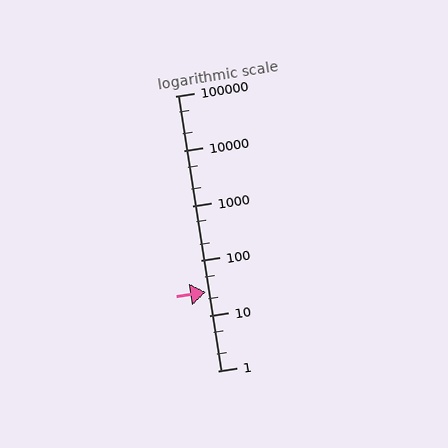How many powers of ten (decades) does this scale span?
The scale spans 5 decades, from 1 to 100000.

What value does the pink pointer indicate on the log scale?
The pointer indicates approximately 27.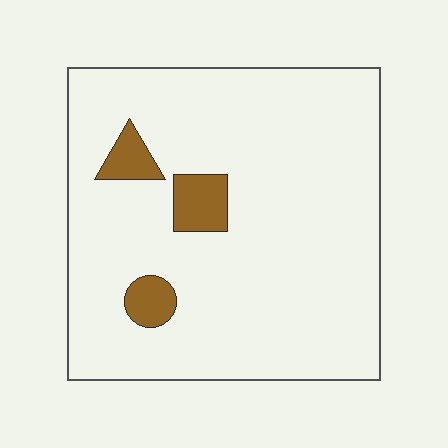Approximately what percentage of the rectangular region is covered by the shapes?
Approximately 10%.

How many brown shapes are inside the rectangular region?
3.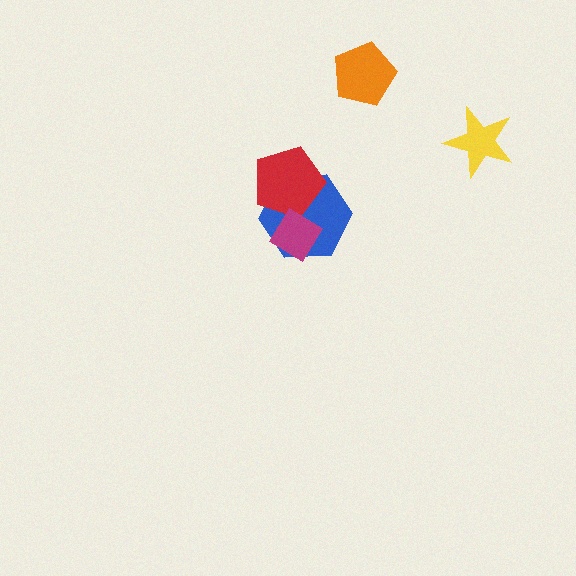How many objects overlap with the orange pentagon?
0 objects overlap with the orange pentagon.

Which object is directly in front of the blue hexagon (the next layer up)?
The red pentagon is directly in front of the blue hexagon.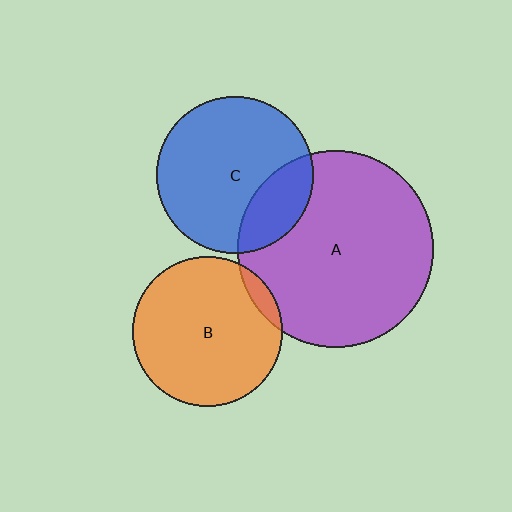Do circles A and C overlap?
Yes.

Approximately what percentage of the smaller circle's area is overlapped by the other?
Approximately 25%.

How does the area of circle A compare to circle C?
Approximately 1.6 times.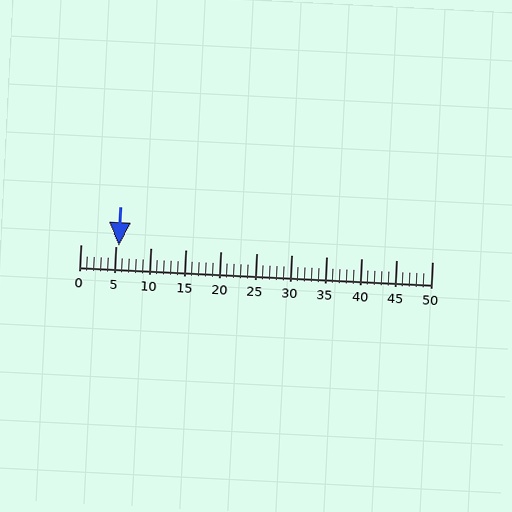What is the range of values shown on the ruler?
The ruler shows values from 0 to 50.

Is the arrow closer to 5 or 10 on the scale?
The arrow is closer to 5.